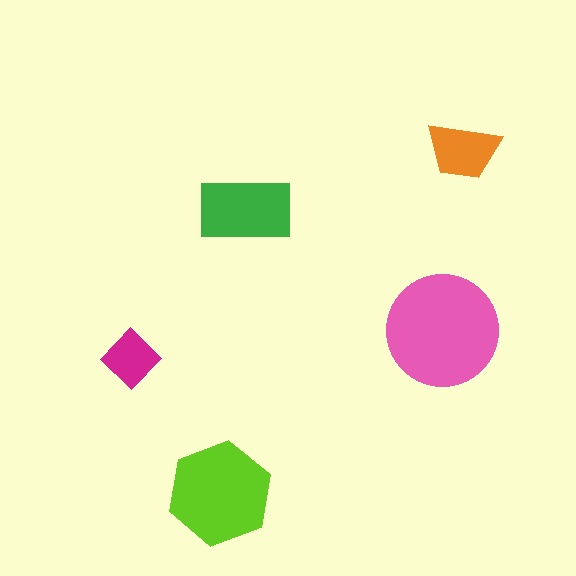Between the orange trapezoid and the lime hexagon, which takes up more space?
The lime hexagon.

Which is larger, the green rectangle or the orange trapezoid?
The green rectangle.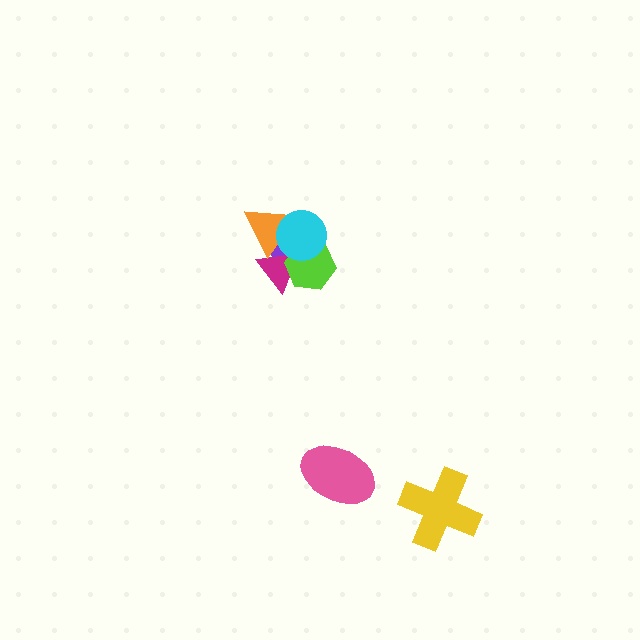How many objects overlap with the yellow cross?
0 objects overlap with the yellow cross.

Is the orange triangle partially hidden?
Yes, it is partially covered by another shape.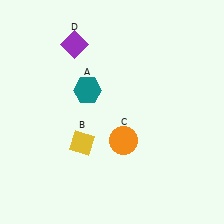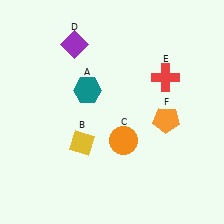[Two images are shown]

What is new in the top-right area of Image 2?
A red cross (E) was added in the top-right area of Image 2.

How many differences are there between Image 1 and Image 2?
There are 2 differences between the two images.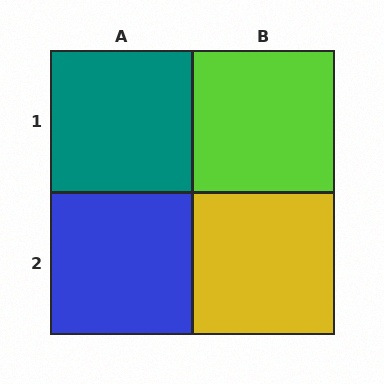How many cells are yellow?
1 cell is yellow.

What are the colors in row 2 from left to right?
Blue, yellow.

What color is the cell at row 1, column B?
Lime.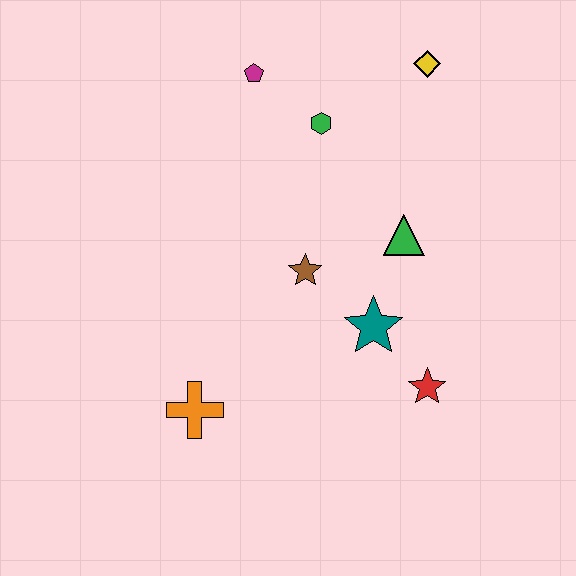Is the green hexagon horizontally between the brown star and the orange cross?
No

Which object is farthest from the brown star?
The yellow diamond is farthest from the brown star.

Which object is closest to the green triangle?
The teal star is closest to the green triangle.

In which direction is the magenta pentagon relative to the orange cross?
The magenta pentagon is above the orange cross.